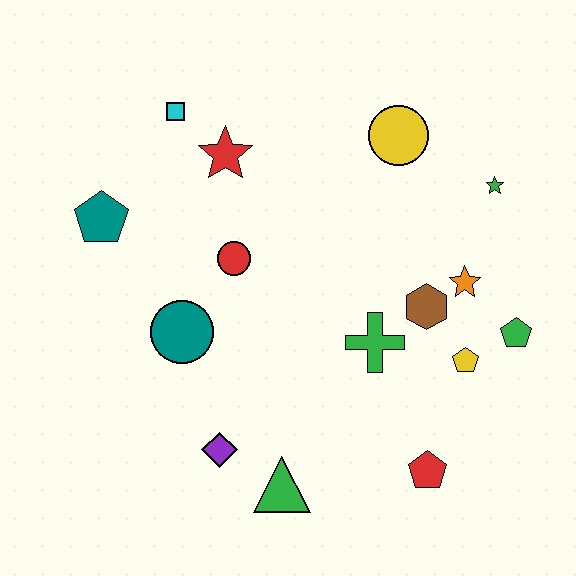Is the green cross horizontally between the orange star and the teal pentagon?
Yes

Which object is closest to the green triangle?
The purple diamond is closest to the green triangle.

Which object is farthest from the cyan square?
The red pentagon is farthest from the cyan square.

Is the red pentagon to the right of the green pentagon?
No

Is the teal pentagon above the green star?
No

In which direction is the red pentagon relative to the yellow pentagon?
The red pentagon is below the yellow pentagon.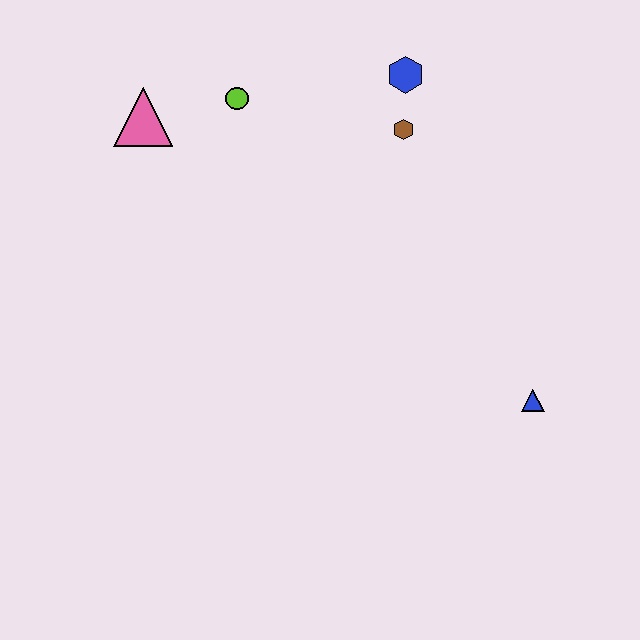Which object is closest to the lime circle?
The pink triangle is closest to the lime circle.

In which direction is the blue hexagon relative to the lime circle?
The blue hexagon is to the right of the lime circle.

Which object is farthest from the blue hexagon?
The blue triangle is farthest from the blue hexagon.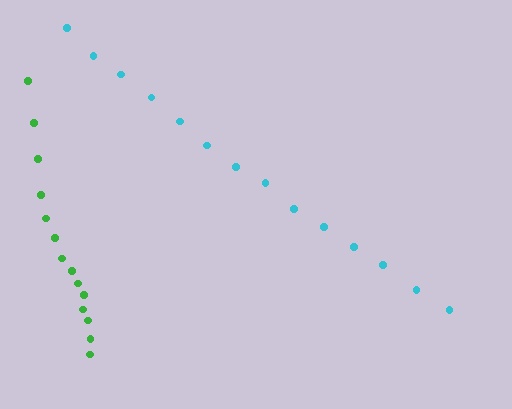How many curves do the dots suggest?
There are 2 distinct paths.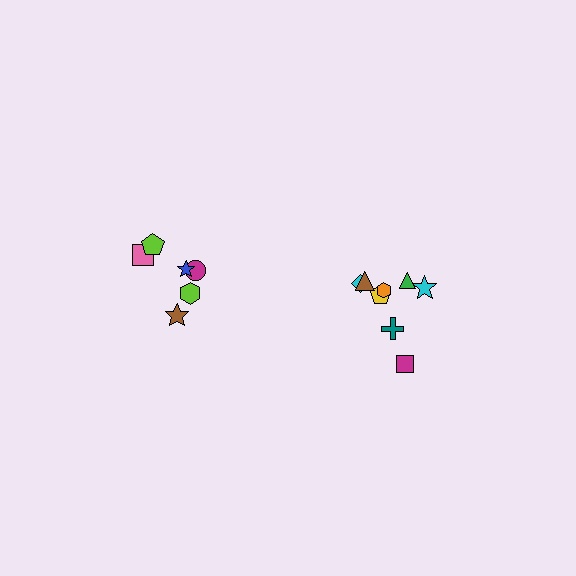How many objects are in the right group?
There are 8 objects.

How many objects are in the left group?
There are 6 objects.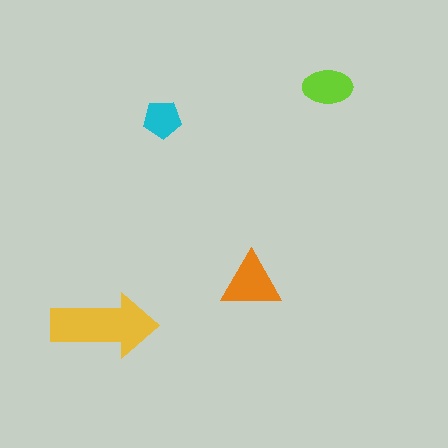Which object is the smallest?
The cyan pentagon.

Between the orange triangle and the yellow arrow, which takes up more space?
The yellow arrow.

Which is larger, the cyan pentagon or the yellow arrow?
The yellow arrow.